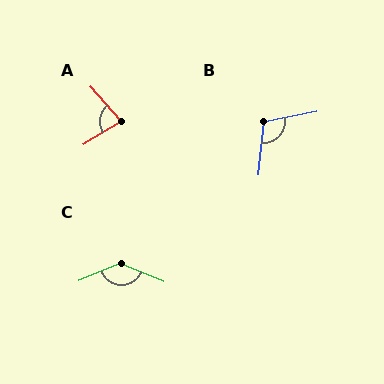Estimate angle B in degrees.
Approximately 107 degrees.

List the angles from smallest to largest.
A (80°), B (107°), C (135°).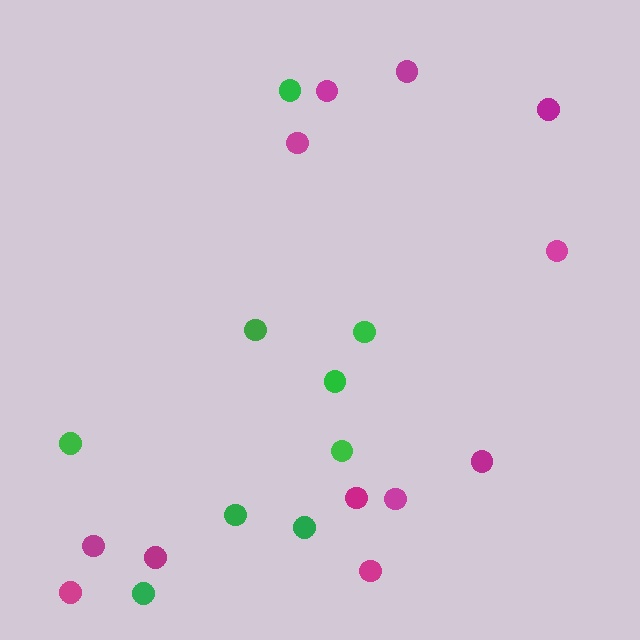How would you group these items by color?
There are 2 groups: one group of magenta circles (12) and one group of green circles (9).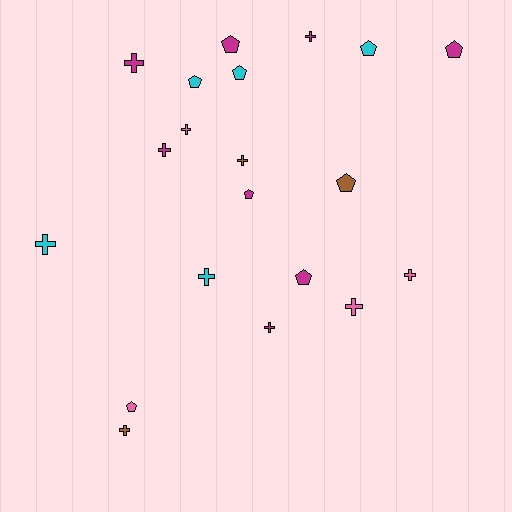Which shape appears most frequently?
Cross, with 11 objects.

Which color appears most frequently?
Magenta, with 8 objects.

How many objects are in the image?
There are 20 objects.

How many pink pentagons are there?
There is 1 pink pentagon.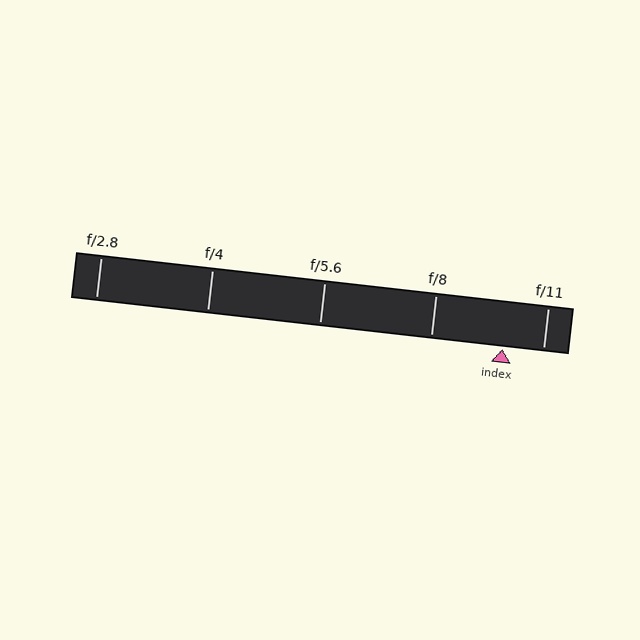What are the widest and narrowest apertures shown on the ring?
The widest aperture shown is f/2.8 and the narrowest is f/11.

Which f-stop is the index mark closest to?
The index mark is closest to f/11.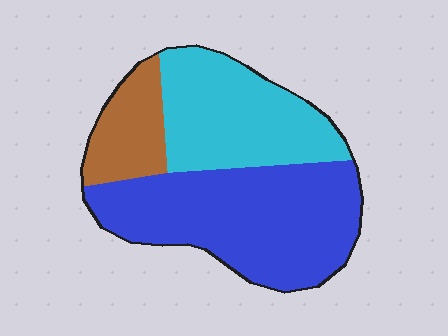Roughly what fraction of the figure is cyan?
Cyan takes up between a third and a half of the figure.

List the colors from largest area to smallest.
From largest to smallest: blue, cyan, brown.